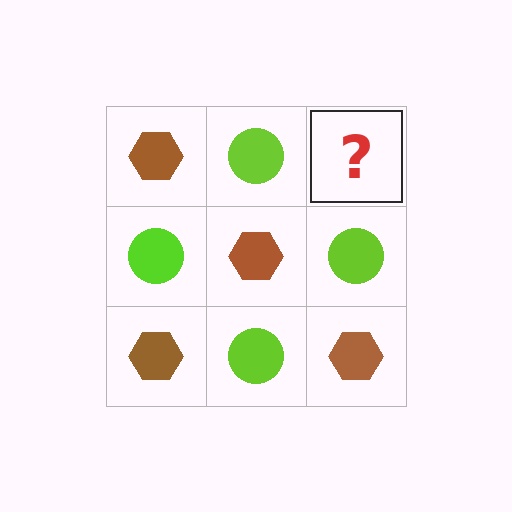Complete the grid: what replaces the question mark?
The question mark should be replaced with a brown hexagon.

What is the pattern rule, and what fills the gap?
The rule is that it alternates brown hexagon and lime circle in a checkerboard pattern. The gap should be filled with a brown hexagon.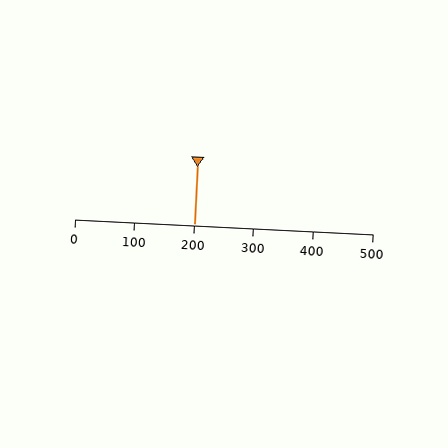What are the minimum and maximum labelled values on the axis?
The axis runs from 0 to 500.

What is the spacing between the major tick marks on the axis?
The major ticks are spaced 100 apart.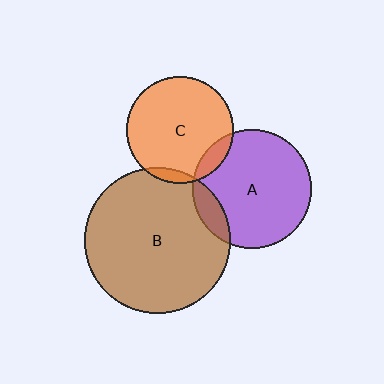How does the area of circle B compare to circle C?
Approximately 1.9 times.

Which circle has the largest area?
Circle B (brown).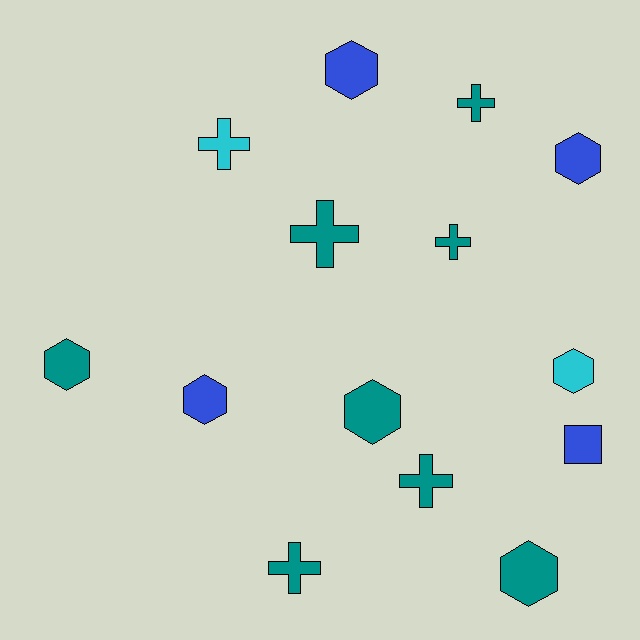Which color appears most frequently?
Teal, with 8 objects.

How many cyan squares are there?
There are no cyan squares.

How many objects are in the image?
There are 14 objects.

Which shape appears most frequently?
Hexagon, with 7 objects.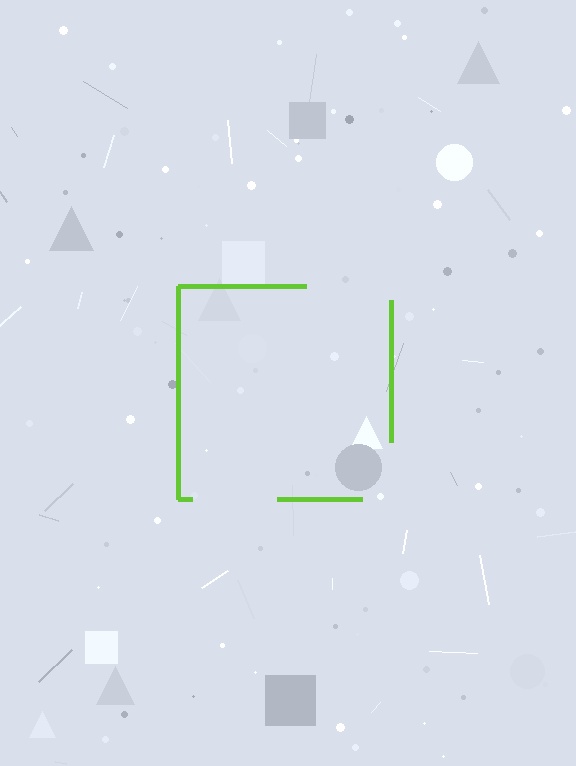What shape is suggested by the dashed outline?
The dashed outline suggests a square.